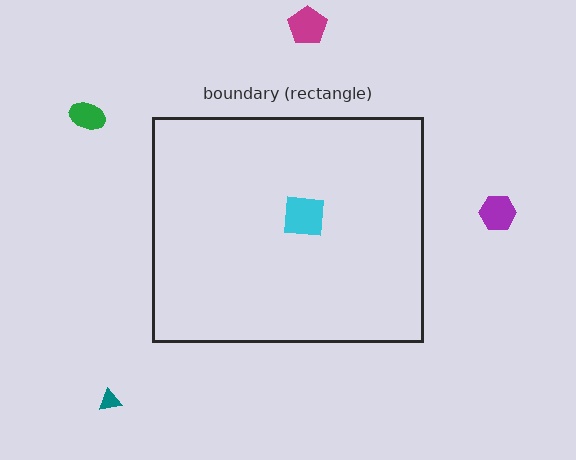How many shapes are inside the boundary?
1 inside, 4 outside.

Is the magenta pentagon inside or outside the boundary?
Outside.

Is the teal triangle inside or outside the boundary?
Outside.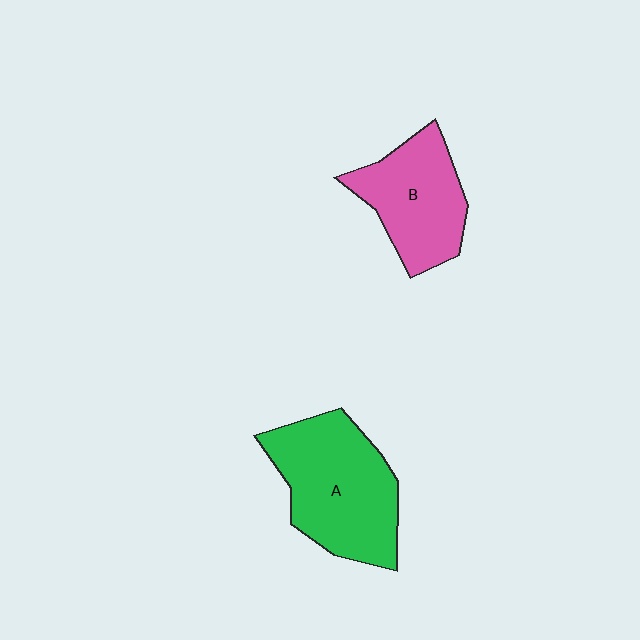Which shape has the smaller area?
Shape B (pink).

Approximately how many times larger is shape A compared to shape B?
Approximately 1.3 times.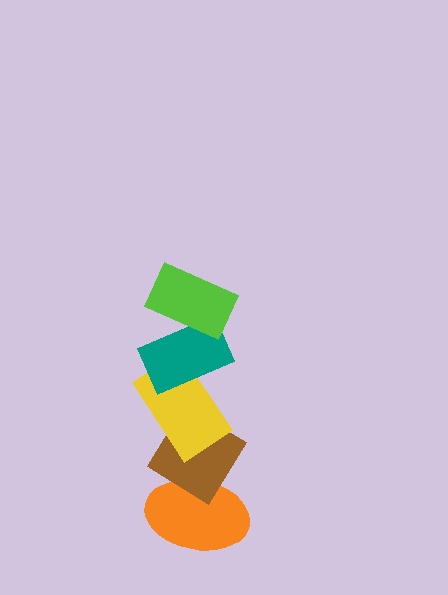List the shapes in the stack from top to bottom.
From top to bottom: the lime rectangle, the teal rectangle, the yellow rectangle, the brown diamond, the orange ellipse.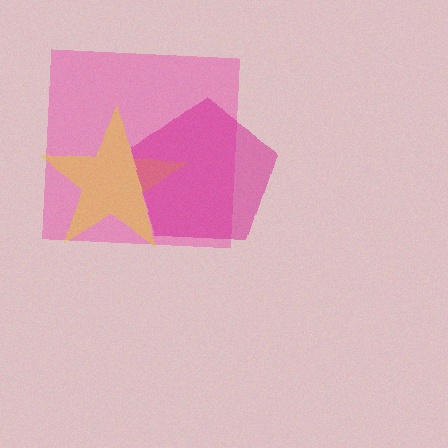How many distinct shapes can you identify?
There are 3 distinct shapes: a pink square, a yellow star, a magenta pentagon.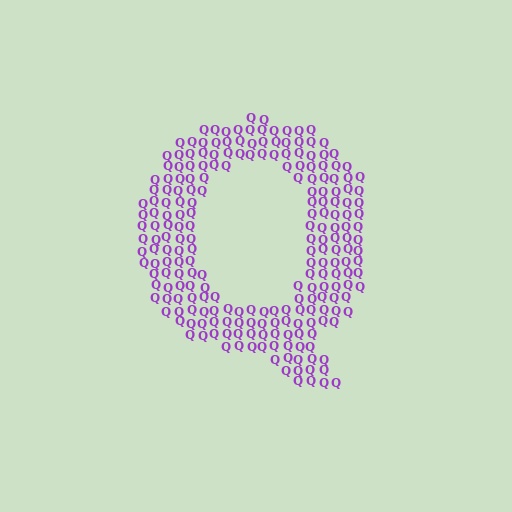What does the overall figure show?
The overall figure shows the letter Q.